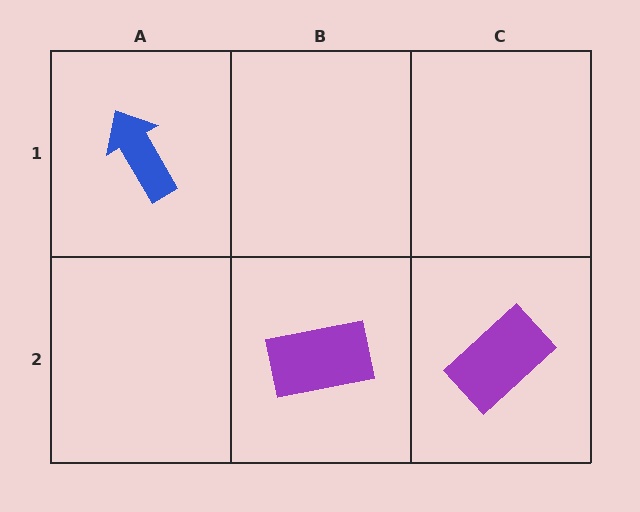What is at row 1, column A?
A blue arrow.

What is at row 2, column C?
A purple rectangle.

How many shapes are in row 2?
2 shapes.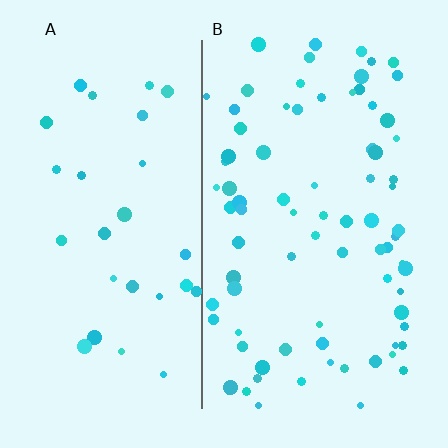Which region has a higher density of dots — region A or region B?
B (the right).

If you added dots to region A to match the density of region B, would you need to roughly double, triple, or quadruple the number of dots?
Approximately triple.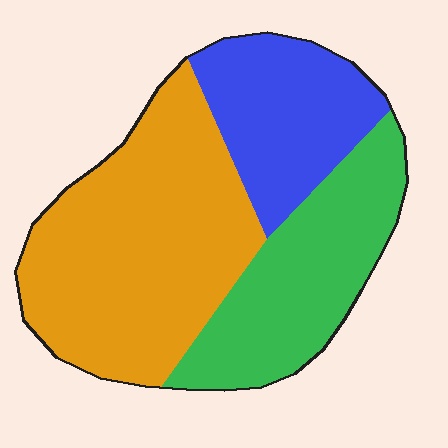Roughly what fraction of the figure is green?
Green covers 29% of the figure.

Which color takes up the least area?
Blue, at roughly 25%.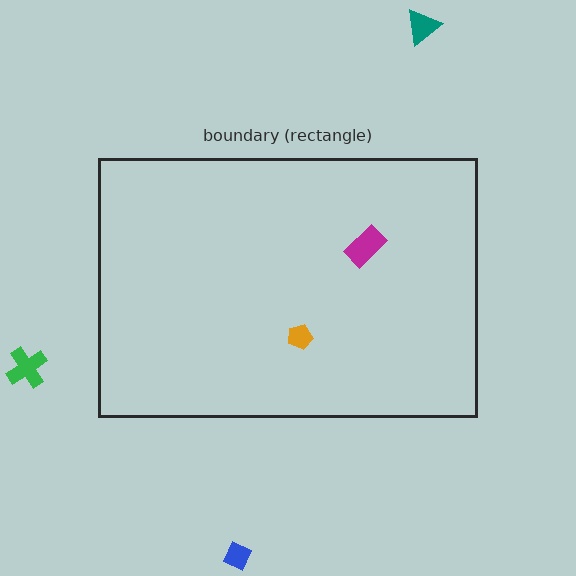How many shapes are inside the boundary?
2 inside, 3 outside.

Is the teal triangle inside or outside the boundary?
Outside.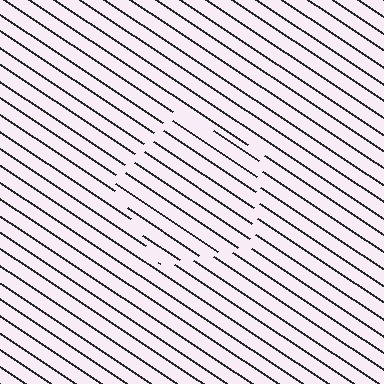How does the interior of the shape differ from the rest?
The interior of the shape contains the same grating, shifted by half a period — the contour is defined by the phase discontinuity where line-ends from the inner and outer gratings abut.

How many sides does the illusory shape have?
5 sides — the line-ends trace a pentagon.